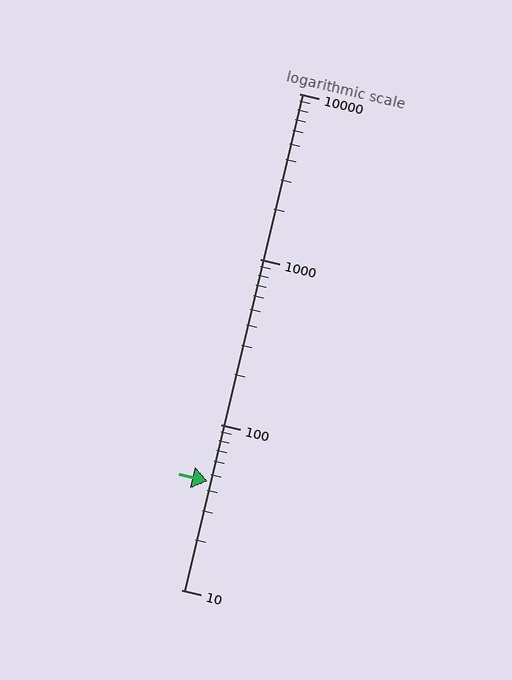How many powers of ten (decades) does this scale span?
The scale spans 3 decades, from 10 to 10000.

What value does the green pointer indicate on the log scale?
The pointer indicates approximately 45.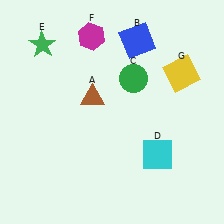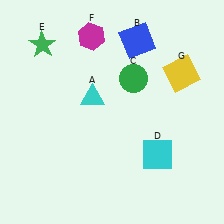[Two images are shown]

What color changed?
The triangle (A) changed from brown in Image 1 to cyan in Image 2.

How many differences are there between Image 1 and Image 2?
There is 1 difference between the two images.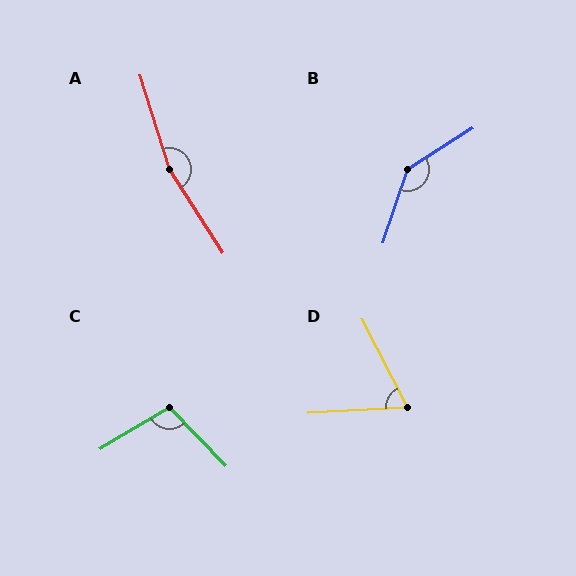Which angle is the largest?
A, at approximately 165 degrees.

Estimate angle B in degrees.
Approximately 141 degrees.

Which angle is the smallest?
D, at approximately 66 degrees.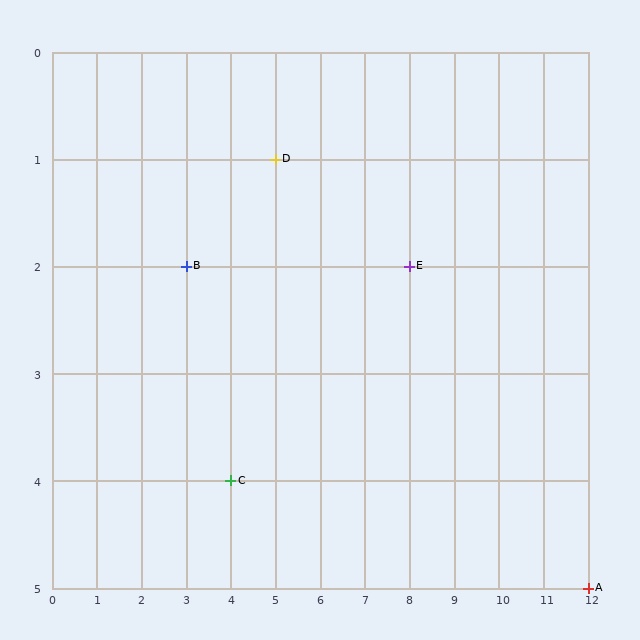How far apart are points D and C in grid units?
Points D and C are 1 column and 3 rows apart (about 3.2 grid units diagonally).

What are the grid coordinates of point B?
Point B is at grid coordinates (3, 2).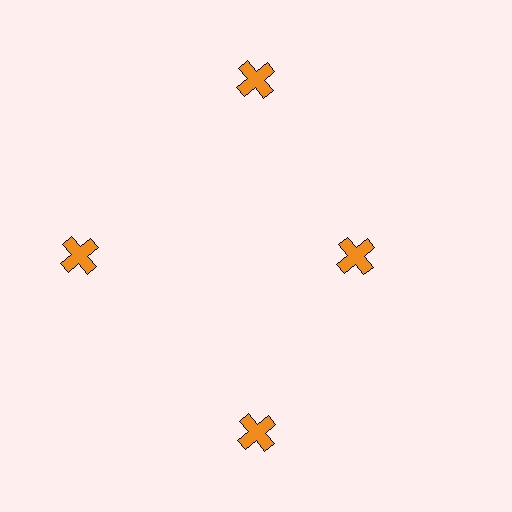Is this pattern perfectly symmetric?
No. The 4 orange crosses are arranged in a ring, but one element near the 3 o'clock position is pulled inward toward the center, breaking the 4-fold rotational symmetry.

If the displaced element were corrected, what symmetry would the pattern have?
It would have 4-fold rotational symmetry — the pattern would map onto itself every 90 degrees.